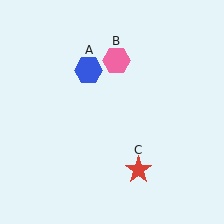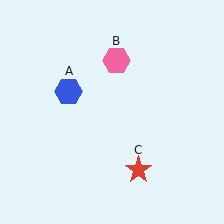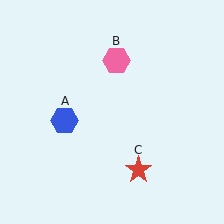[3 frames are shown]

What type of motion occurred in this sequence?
The blue hexagon (object A) rotated counterclockwise around the center of the scene.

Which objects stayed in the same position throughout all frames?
Pink hexagon (object B) and red star (object C) remained stationary.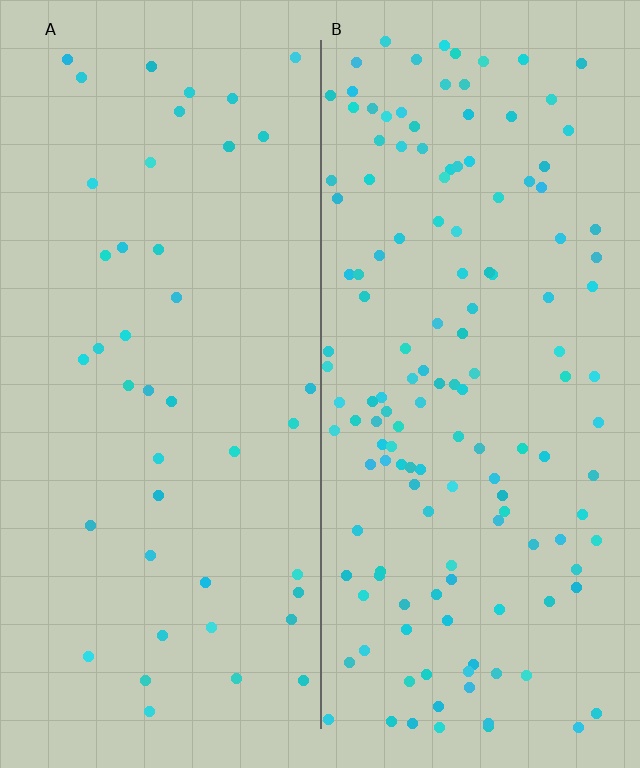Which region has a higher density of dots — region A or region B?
B (the right).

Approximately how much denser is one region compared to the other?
Approximately 3.3× — region B over region A.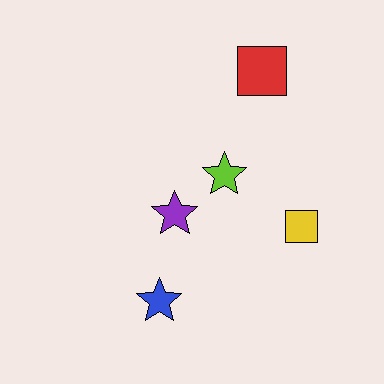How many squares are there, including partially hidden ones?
There are 2 squares.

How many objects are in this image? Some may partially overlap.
There are 5 objects.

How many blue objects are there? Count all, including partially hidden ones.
There is 1 blue object.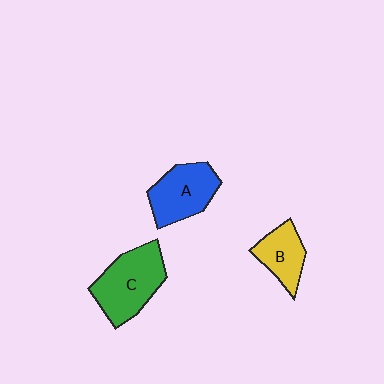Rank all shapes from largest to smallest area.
From largest to smallest: C (green), A (blue), B (yellow).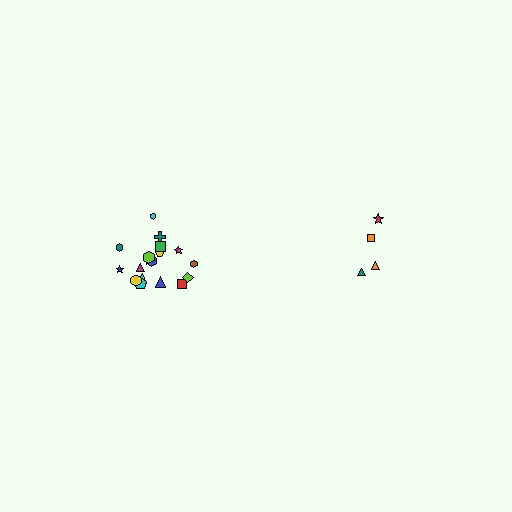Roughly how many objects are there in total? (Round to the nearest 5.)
Roughly 20 objects in total.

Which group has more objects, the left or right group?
The left group.